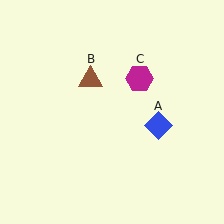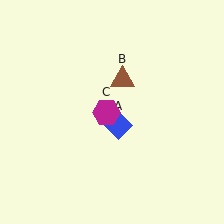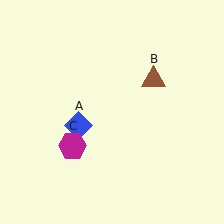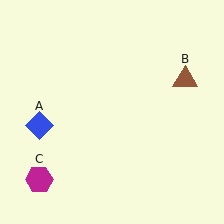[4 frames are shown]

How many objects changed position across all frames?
3 objects changed position: blue diamond (object A), brown triangle (object B), magenta hexagon (object C).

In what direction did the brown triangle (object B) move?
The brown triangle (object B) moved right.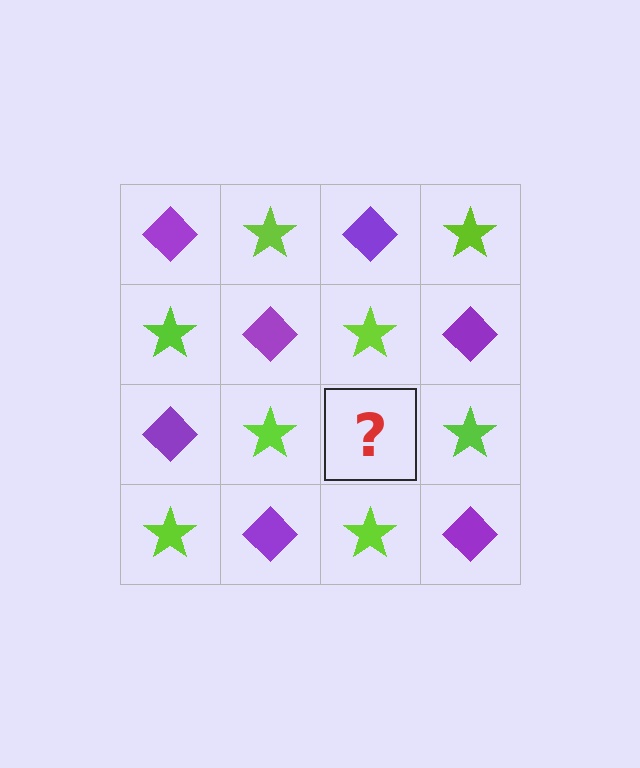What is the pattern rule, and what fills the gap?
The rule is that it alternates purple diamond and lime star in a checkerboard pattern. The gap should be filled with a purple diamond.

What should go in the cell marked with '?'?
The missing cell should contain a purple diamond.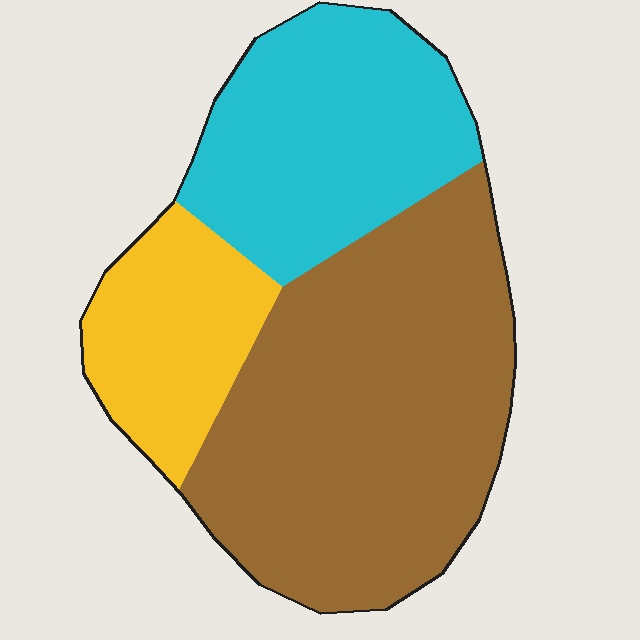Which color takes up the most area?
Brown, at roughly 55%.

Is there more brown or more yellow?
Brown.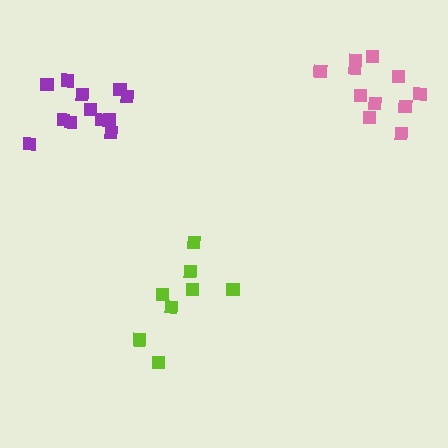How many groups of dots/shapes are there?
There are 3 groups.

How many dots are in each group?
Group 1: 12 dots, Group 2: 11 dots, Group 3: 8 dots (31 total).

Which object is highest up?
The pink cluster is topmost.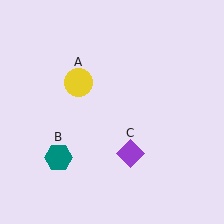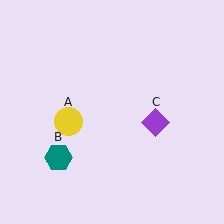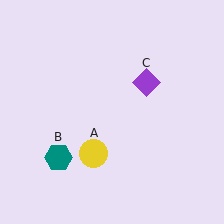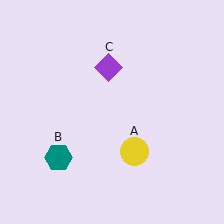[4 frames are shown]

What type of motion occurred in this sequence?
The yellow circle (object A), purple diamond (object C) rotated counterclockwise around the center of the scene.